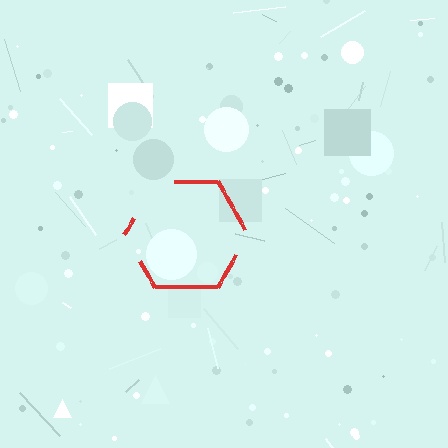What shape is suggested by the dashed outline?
The dashed outline suggests a hexagon.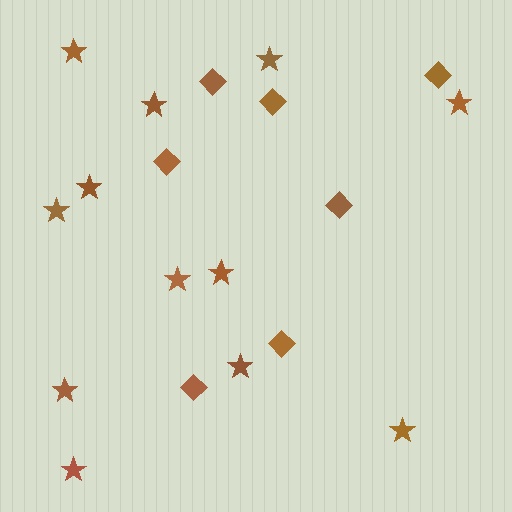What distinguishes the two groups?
There are 2 groups: one group of diamonds (7) and one group of stars (12).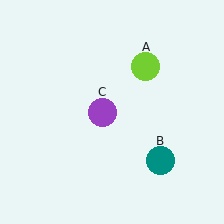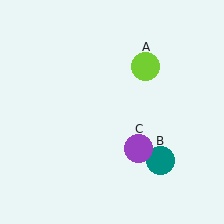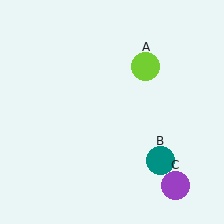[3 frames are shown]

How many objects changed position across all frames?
1 object changed position: purple circle (object C).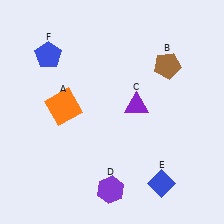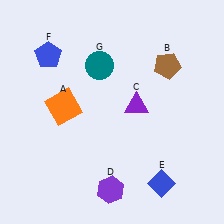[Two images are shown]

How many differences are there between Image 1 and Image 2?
There is 1 difference between the two images.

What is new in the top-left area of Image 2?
A teal circle (G) was added in the top-left area of Image 2.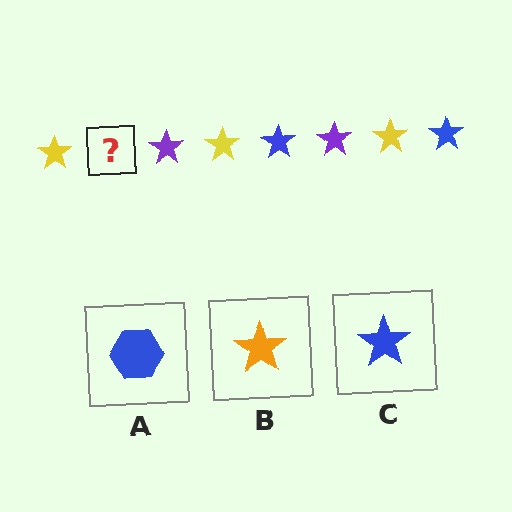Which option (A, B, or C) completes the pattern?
C.